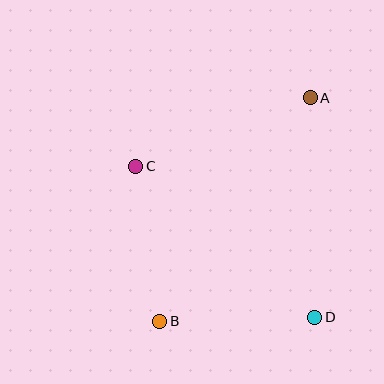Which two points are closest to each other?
Points B and D are closest to each other.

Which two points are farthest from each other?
Points A and B are farthest from each other.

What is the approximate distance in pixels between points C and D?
The distance between C and D is approximately 234 pixels.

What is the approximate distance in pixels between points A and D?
The distance between A and D is approximately 219 pixels.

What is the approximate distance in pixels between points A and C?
The distance between A and C is approximately 187 pixels.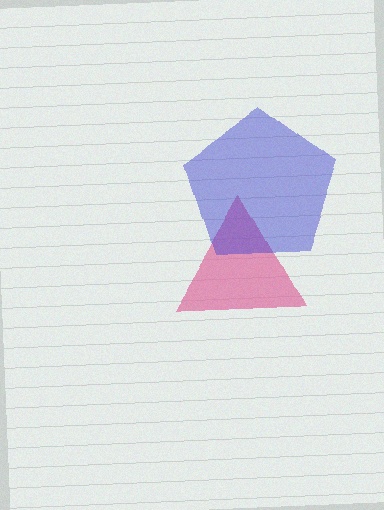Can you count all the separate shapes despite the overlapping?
Yes, there are 2 separate shapes.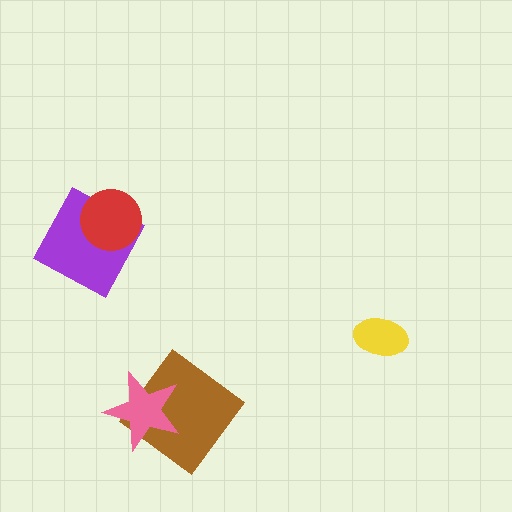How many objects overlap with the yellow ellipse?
0 objects overlap with the yellow ellipse.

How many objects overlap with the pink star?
1 object overlaps with the pink star.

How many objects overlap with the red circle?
1 object overlaps with the red circle.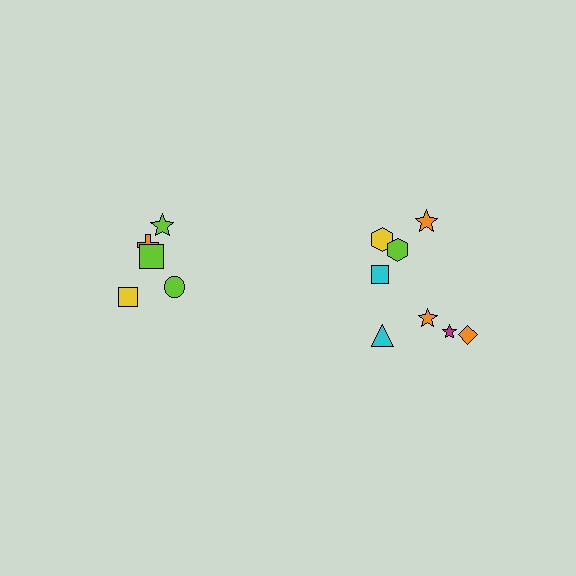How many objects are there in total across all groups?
There are 13 objects.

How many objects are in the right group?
There are 8 objects.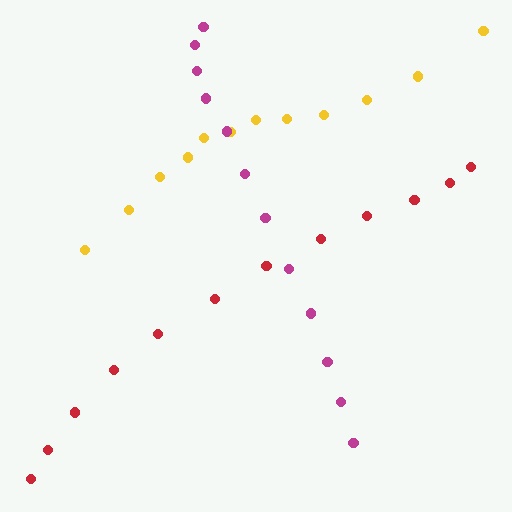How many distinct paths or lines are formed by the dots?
There are 3 distinct paths.